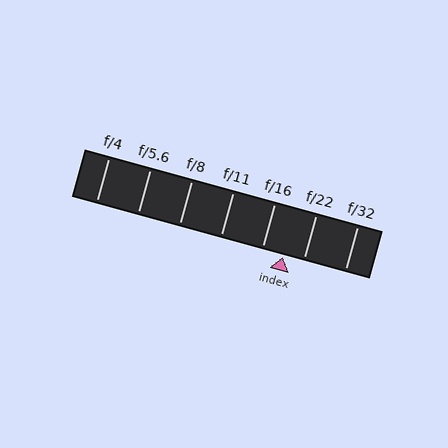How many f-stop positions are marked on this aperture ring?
There are 7 f-stop positions marked.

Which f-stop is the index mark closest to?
The index mark is closest to f/22.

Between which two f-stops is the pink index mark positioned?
The index mark is between f/16 and f/22.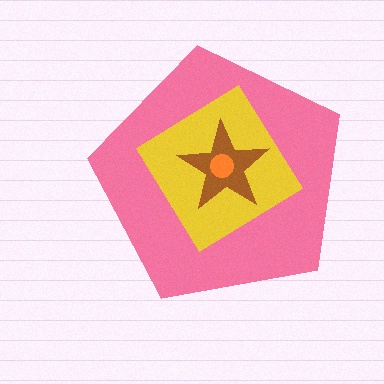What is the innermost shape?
The orange circle.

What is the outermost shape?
The pink pentagon.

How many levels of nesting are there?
4.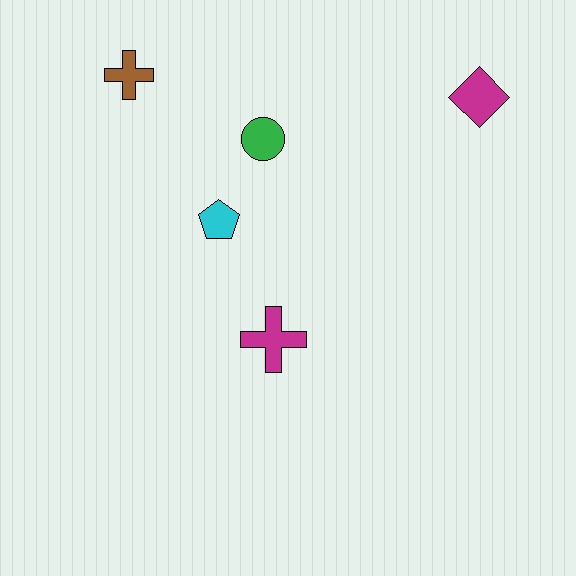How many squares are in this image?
There are no squares.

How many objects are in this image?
There are 5 objects.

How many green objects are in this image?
There is 1 green object.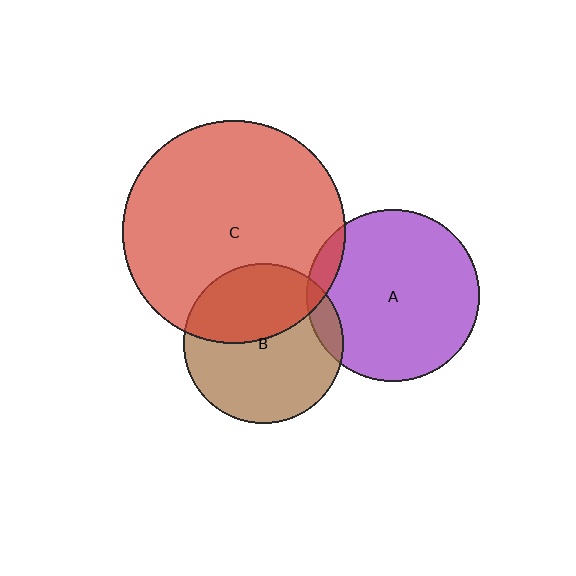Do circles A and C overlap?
Yes.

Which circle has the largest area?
Circle C (red).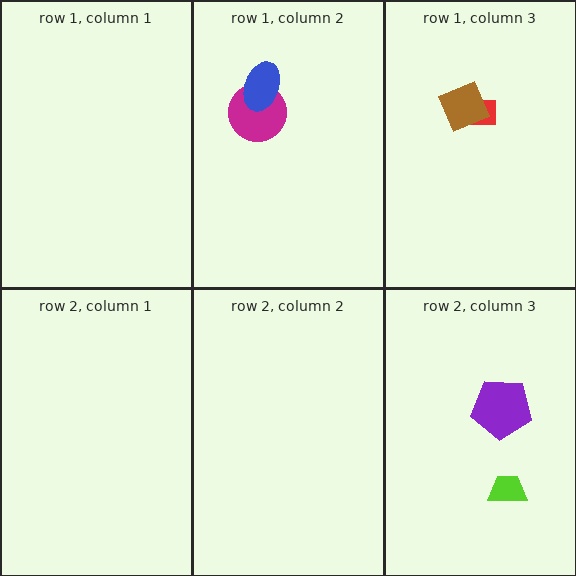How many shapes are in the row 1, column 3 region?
2.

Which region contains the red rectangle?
The row 1, column 3 region.